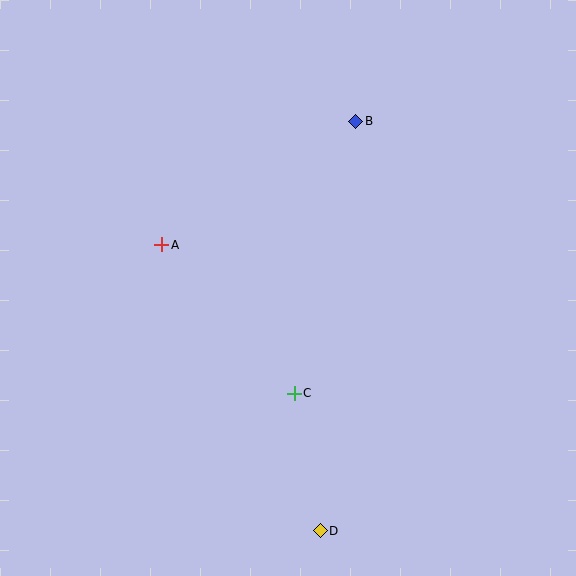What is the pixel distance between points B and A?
The distance between B and A is 230 pixels.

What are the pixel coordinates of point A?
Point A is at (162, 245).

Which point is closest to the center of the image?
Point C at (294, 393) is closest to the center.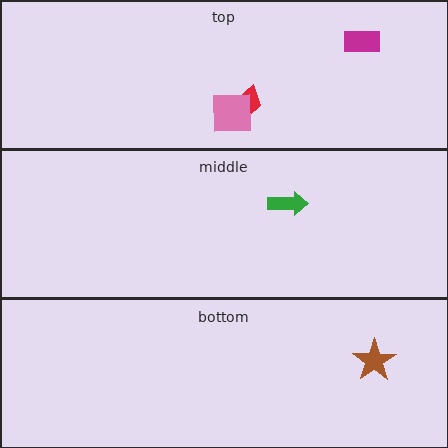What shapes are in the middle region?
The green arrow.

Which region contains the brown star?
The bottom region.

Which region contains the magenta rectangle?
The top region.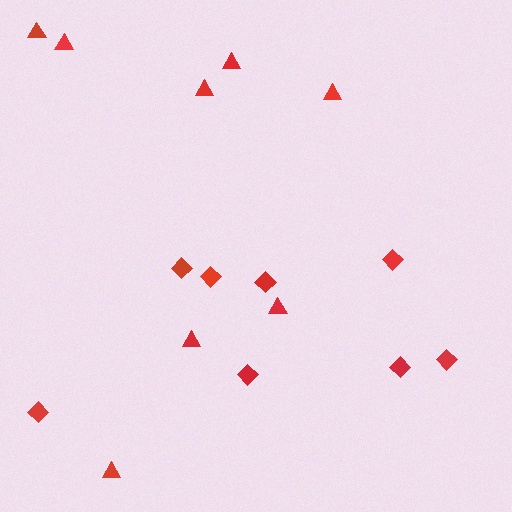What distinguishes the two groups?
There are 2 groups: one group of triangles (8) and one group of diamonds (8).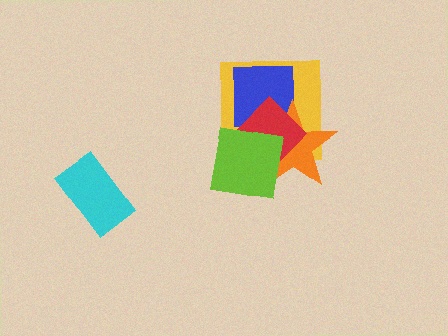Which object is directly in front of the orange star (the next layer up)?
The red diamond is directly in front of the orange star.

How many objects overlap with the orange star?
4 objects overlap with the orange star.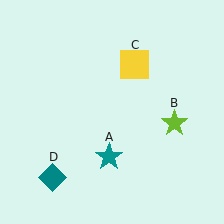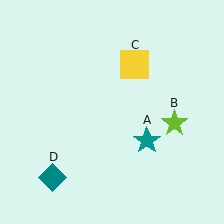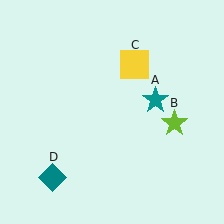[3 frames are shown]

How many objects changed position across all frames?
1 object changed position: teal star (object A).